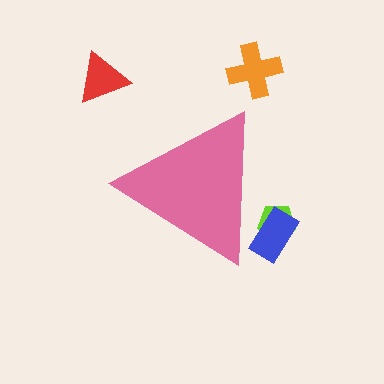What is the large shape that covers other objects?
A pink triangle.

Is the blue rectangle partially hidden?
Yes, the blue rectangle is partially hidden behind the pink triangle.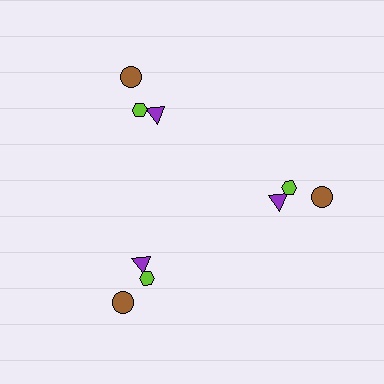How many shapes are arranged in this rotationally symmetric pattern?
There are 9 shapes, arranged in 3 groups of 3.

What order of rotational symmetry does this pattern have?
This pattern has 3-fold rotational symmetry.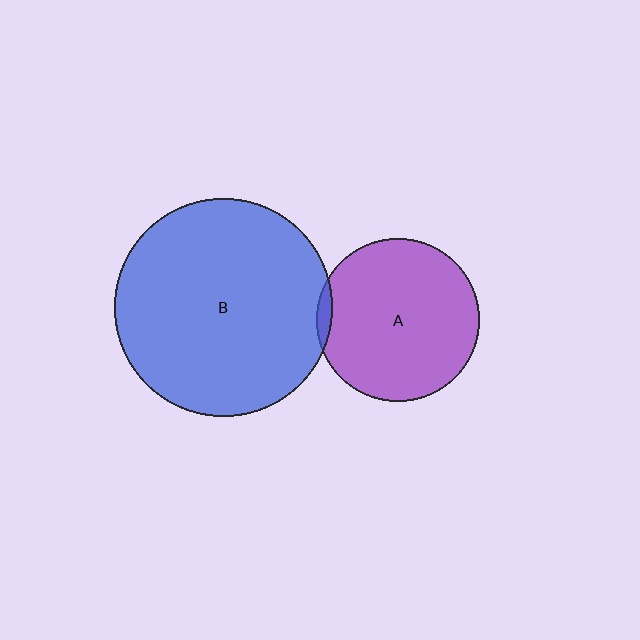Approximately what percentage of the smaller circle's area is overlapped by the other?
Approximately 5%.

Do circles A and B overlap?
Yes.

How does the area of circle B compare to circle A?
Approximately 1.8 times.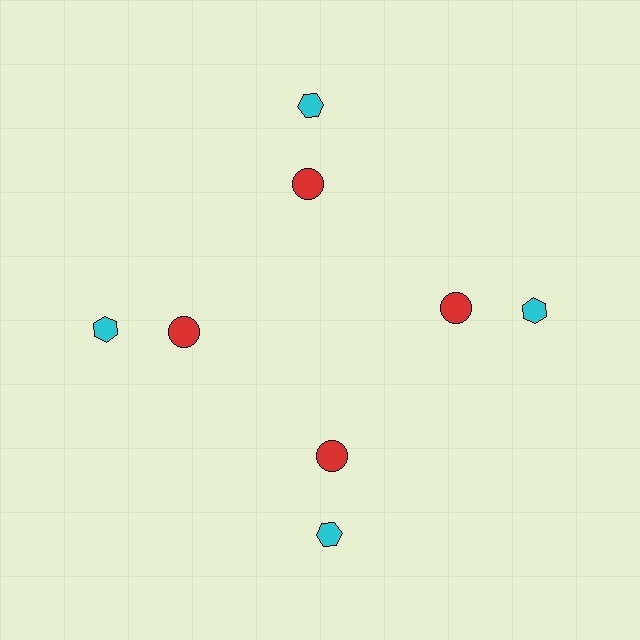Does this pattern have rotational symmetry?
Yes, this pattern has 4-fold rotational symmetry. It looks the same after rotating 90 degrees around the center.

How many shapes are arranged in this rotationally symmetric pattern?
There are 8 shapes, arranged in 4 groups of 2.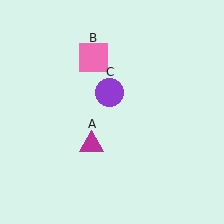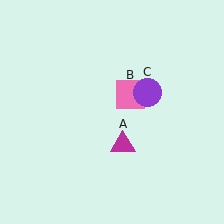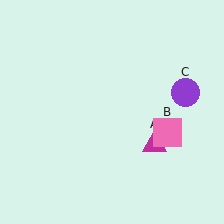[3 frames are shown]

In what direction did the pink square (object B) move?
The pink square (object B) moved down and to the right.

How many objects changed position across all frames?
3 objects changed position: magenta triangle (object A), pink square (object B), purple circle (object C).